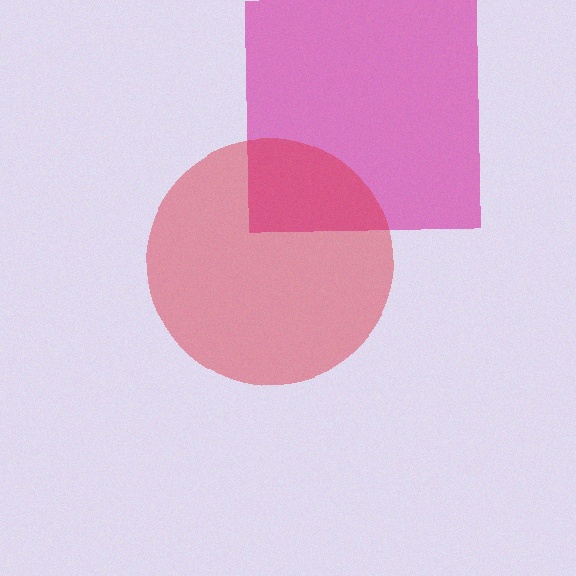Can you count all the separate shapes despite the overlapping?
Yes, there are 2 separate shapes.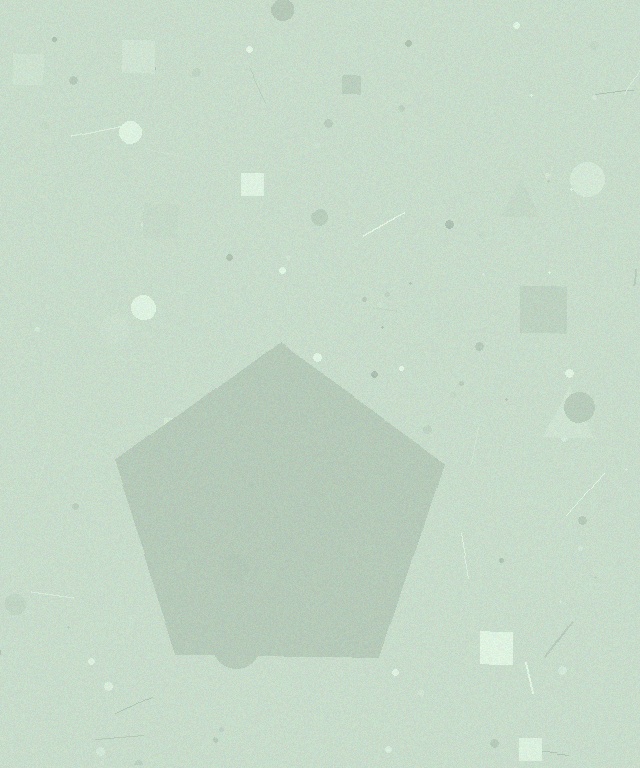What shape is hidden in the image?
A pentagon is hidden in the image.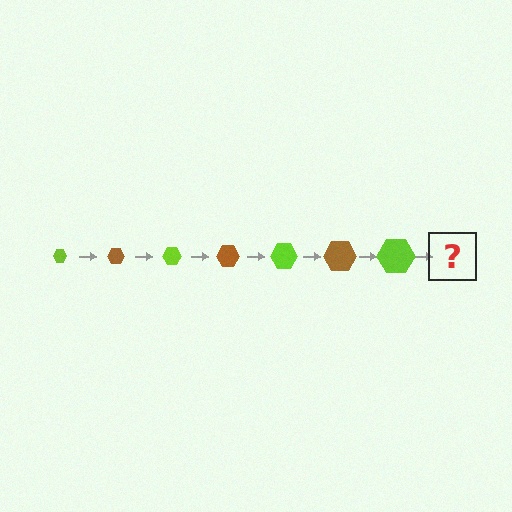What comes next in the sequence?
The next element should be a brown hexagon, larger than the previous one.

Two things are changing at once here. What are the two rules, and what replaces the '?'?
The two rules are that the hexagon grows larger each step and the color cycles through lime and brown. The '?' should be a brown hexagon, larger than the previous one.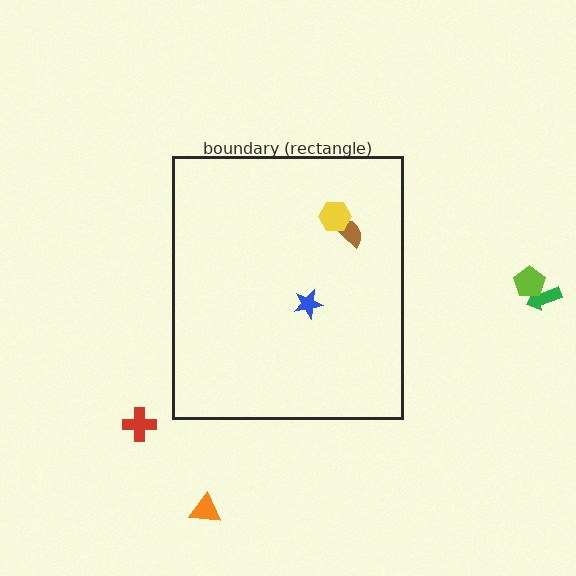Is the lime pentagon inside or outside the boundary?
Outside.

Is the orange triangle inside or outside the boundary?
Outside.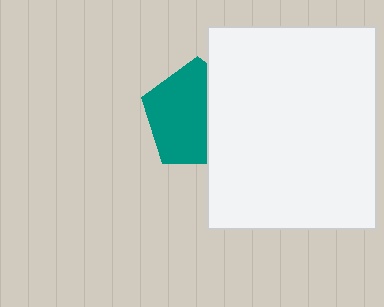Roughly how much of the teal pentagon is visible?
About half of it is visible (roughly 62%).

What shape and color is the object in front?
The object in front is a white rectangle.